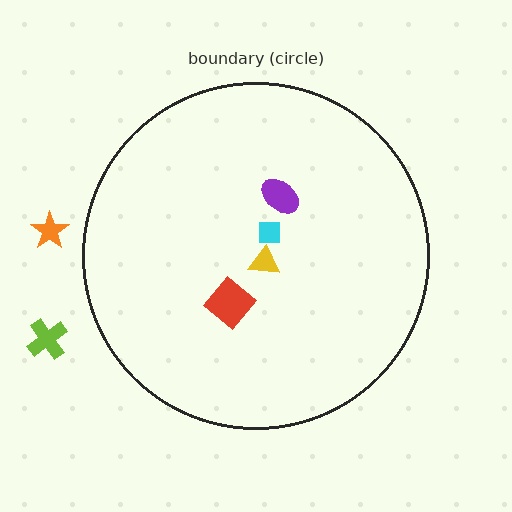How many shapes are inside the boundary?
4 inside, 2 outside.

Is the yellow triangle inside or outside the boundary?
Inside.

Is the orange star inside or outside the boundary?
Outside.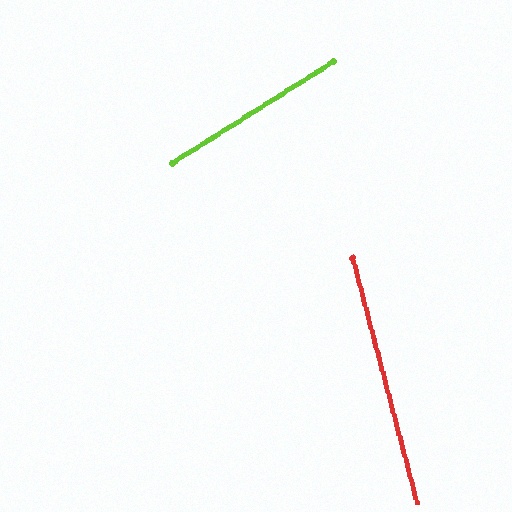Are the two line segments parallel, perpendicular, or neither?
Neither parallel nor perpendicular — they differ by about 73°.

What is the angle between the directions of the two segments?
Approximately 73 degrees.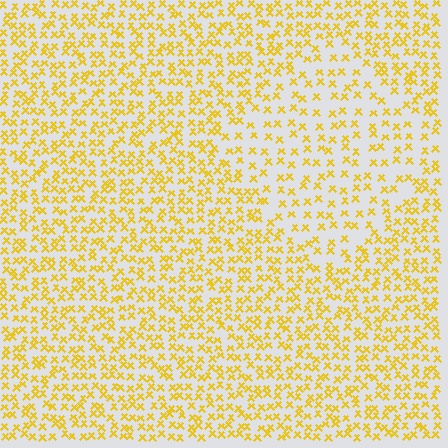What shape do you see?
I see a diamond.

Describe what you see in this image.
The image contains small yellow elements arranged at two different densities. A diamond-shaped region is visible where the elements are less densely packed than the surrounding area.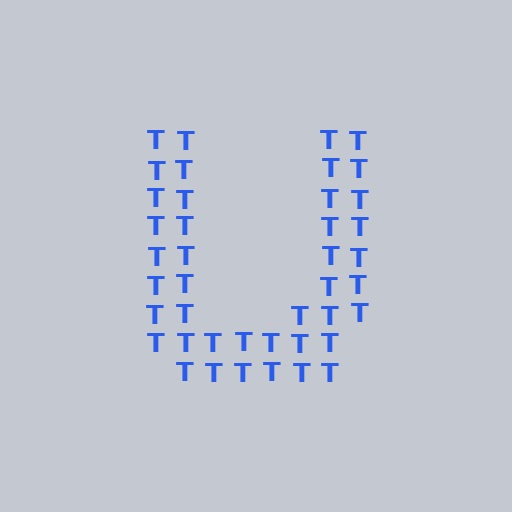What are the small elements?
The small elements are letter T's.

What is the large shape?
The large shape is the letter U.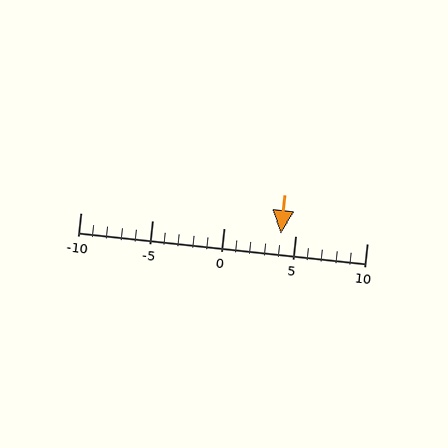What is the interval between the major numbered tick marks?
The major tick marks are spaced 5 units apart.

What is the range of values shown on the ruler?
The ruler shows values from -10 to 10.